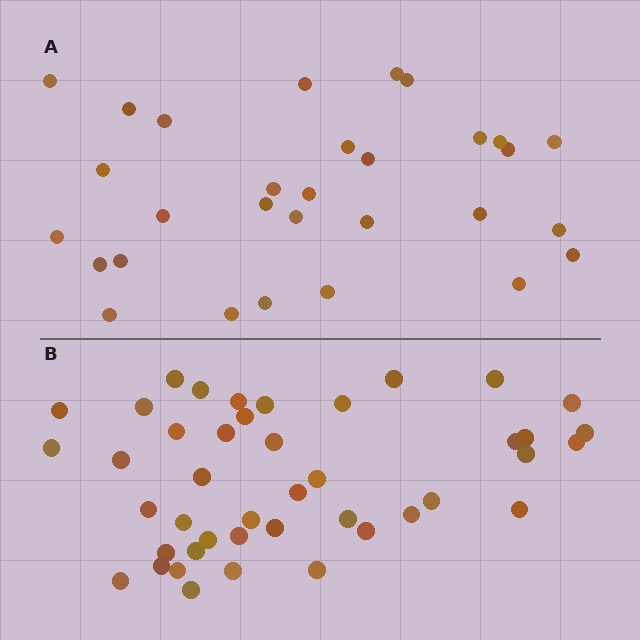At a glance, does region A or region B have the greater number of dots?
Region B (the bottom region) has more dots.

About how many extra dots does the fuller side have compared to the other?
Region B has approximately 15 more dots than region A.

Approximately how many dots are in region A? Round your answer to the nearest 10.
About 30 dots.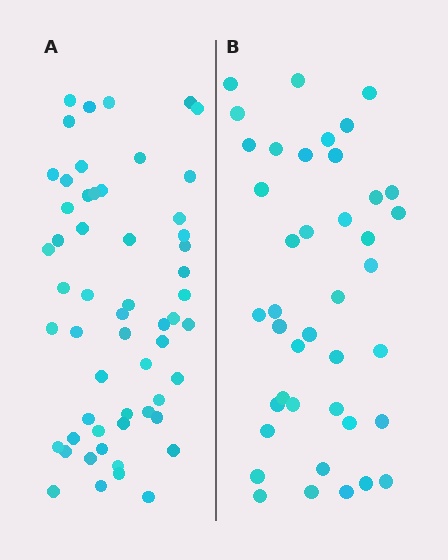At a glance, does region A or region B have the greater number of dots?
Region A (the left region) has more dots.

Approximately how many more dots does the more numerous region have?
Region A has approximately 15 more dots than region B.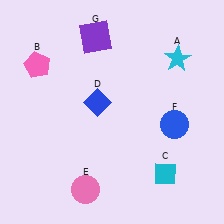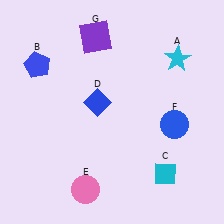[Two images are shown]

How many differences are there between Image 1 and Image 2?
There is 1 difference between the two images.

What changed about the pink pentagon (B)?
In Image 1, B is pink. In Image 2, it changed to blue.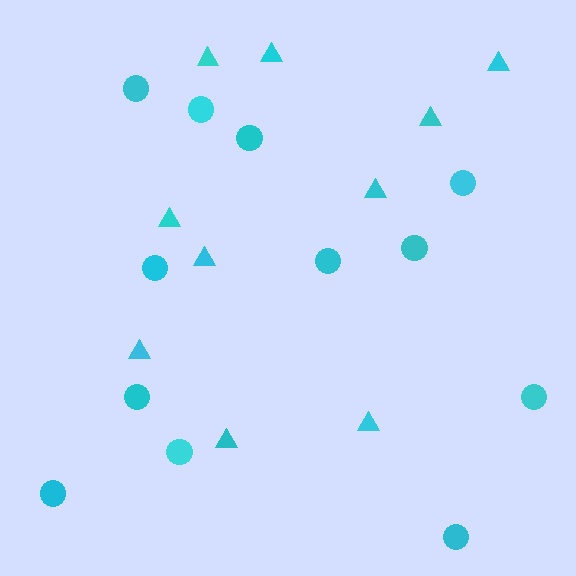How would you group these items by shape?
There are 2 groups: one group of triangles (10) and one group of circles (12).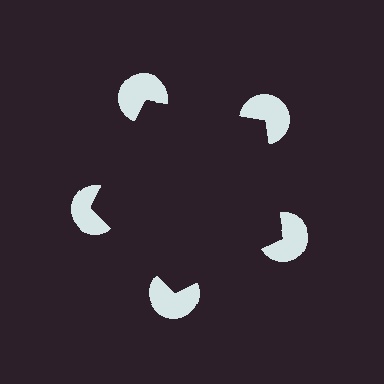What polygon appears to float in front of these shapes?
An illusory pentagon — its edges are inferred from the aligned wedge cuts in the pac-man discs, not physically drawn.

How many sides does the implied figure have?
5 sides.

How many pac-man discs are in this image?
There are 5 — one at each vertex of the illusory pentagon.